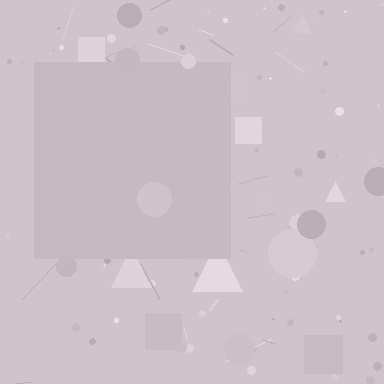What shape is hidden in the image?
A square is hidden in the image.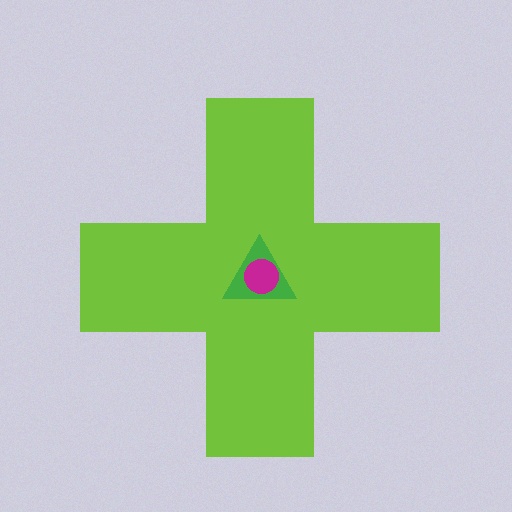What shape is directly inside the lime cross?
The green triangle.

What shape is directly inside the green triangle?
The magenta circle.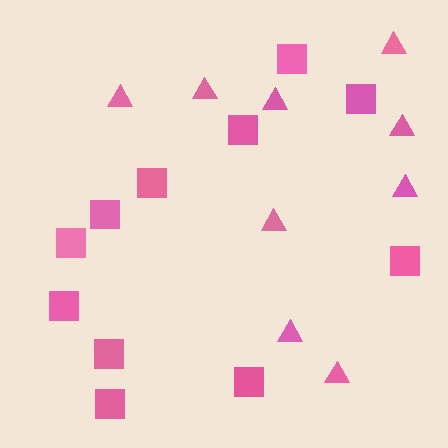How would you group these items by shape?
There are 2 groups: one group of triangles (9) and one group of squares (11).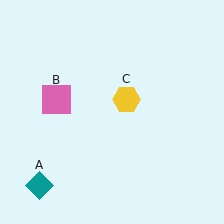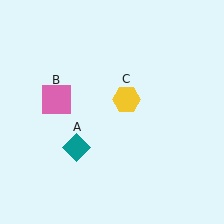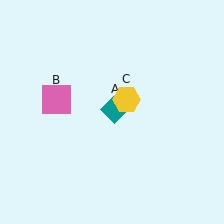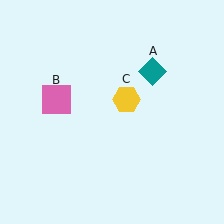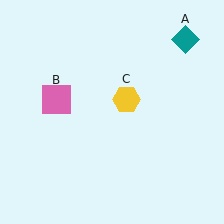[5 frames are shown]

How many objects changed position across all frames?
1 object changed position: teal diamond (object A).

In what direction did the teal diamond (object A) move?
The teal diamond (object A) moved up and to the right.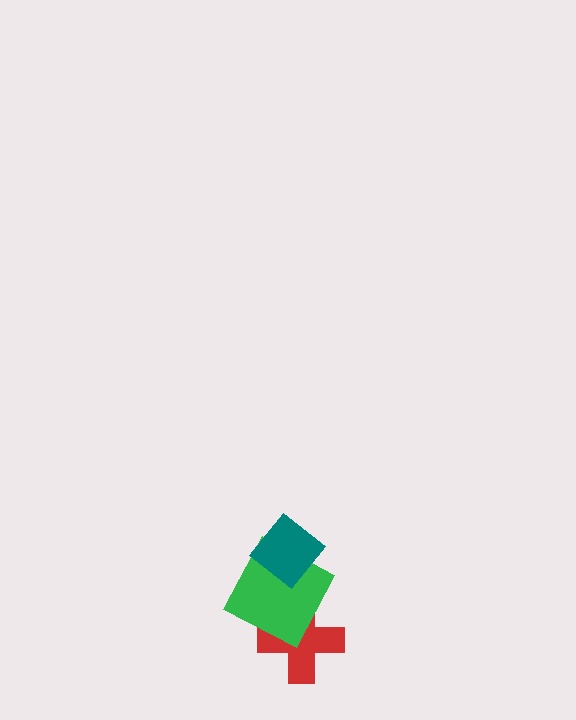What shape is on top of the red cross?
The green square is on top of the red cross.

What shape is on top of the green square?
The teal diamond is on top of the green square.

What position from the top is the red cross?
The red cross is 3rd from the top.